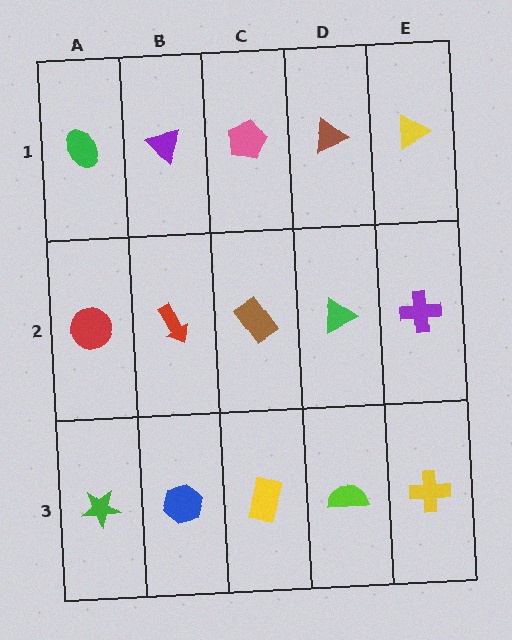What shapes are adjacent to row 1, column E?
A purple cross (row 2, column E), a brown triangle (row 1, column D).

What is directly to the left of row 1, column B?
A green ellipse.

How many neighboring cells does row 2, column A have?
3.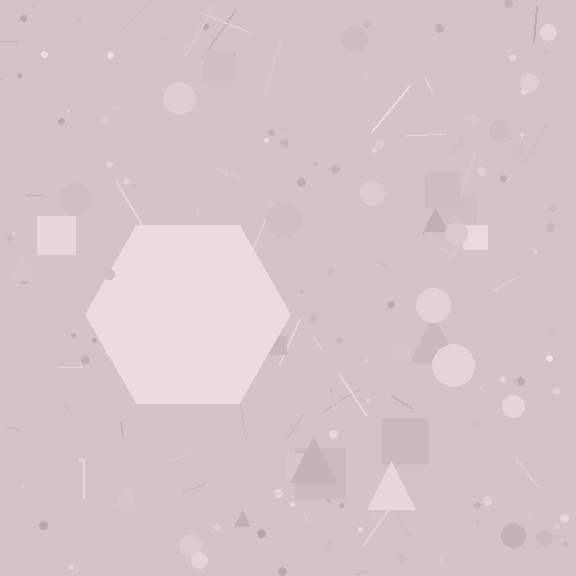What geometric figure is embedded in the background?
A hexagon is embedded in the background.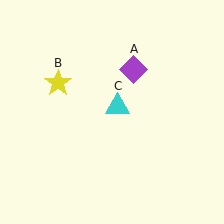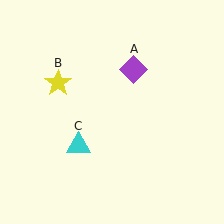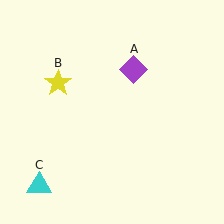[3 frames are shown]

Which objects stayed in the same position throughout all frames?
Purple diamond (object A) and yellow star (object B) remained stationary.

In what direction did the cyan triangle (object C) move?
The cyan triangle (object C) moved down and to the left.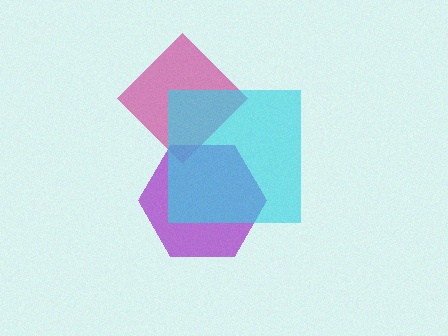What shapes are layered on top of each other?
The layered shapes are: a magenta diamond, a purple hexagon, a cyan square.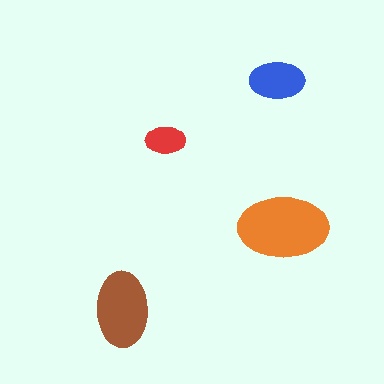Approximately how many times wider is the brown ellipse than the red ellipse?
About 2 times wider.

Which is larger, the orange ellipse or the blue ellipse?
The orange one.